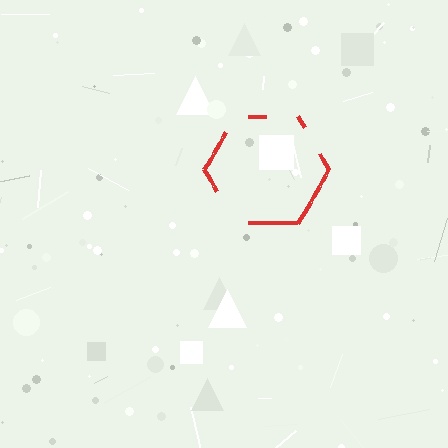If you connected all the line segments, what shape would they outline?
They would outline a hexagon.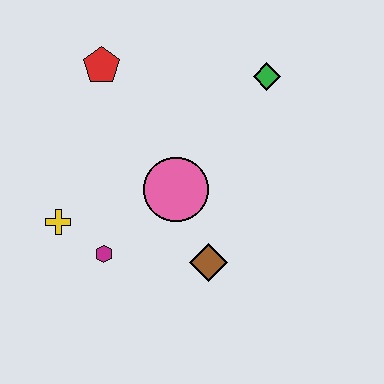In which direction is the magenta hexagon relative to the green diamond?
The magenta hexagon is below the green diamond.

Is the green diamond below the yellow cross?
No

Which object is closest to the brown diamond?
The pink circle is closest to the brown diamond.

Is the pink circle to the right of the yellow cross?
Yes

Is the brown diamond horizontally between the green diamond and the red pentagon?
Yes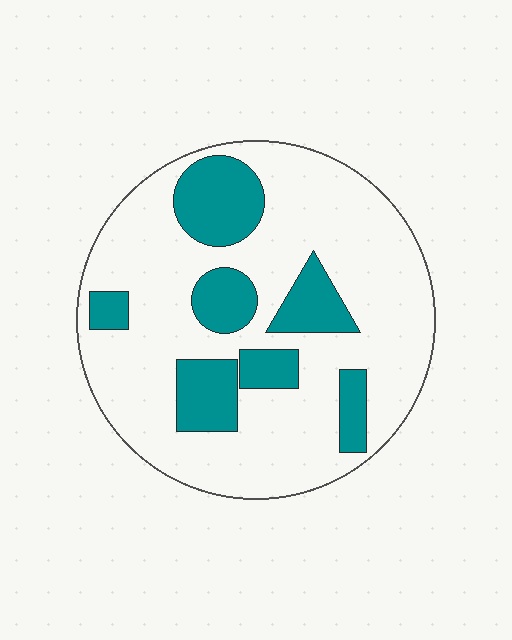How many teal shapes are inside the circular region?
7.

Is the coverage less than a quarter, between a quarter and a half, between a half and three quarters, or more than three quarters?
Less than a quarter.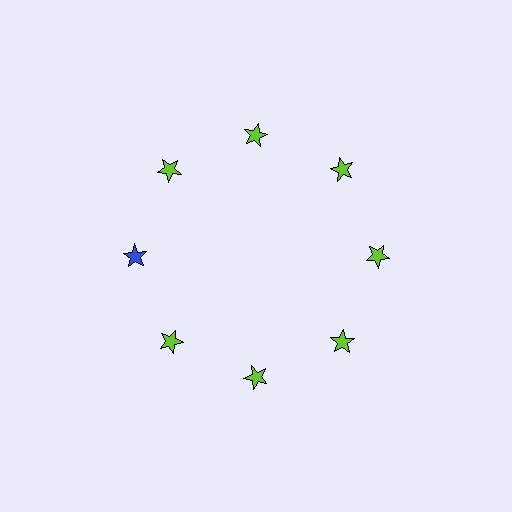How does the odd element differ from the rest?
It has a different color: blue instead of lime.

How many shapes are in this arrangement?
There are 8 shapes arranged in a ring pattern.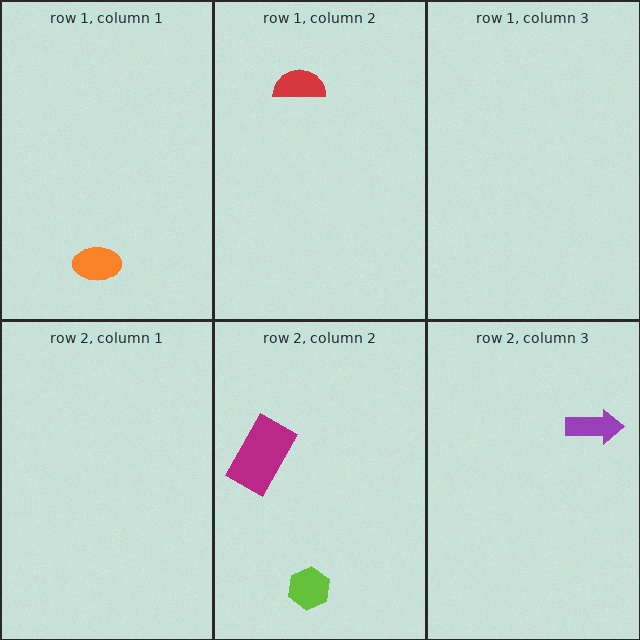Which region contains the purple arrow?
The row 2, column 3 region.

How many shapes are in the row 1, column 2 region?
1.